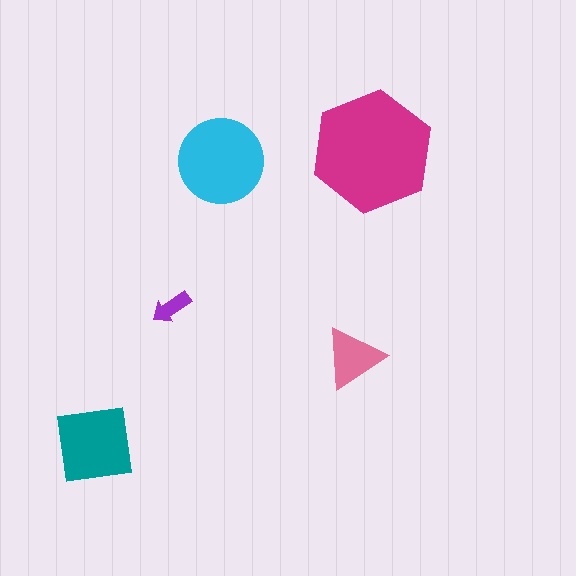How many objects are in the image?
There are 5 objects in the image.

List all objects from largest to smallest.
The magenta hexagon, the cyan circle, the teal square, the pink triangle, the purple arrow.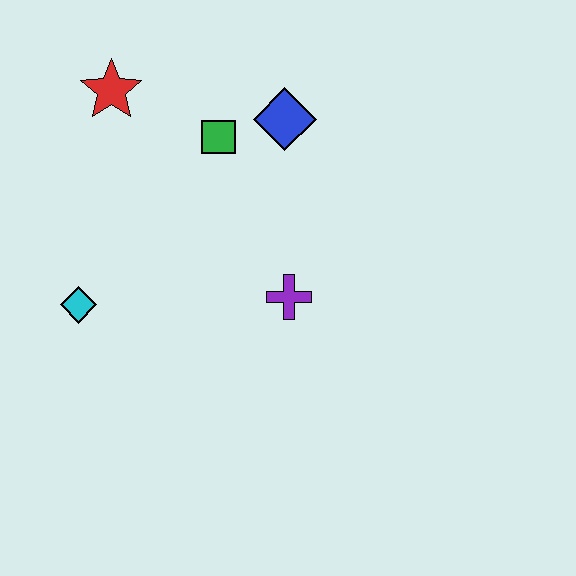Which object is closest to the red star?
The green square is closest to the red star.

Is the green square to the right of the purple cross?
No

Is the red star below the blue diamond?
No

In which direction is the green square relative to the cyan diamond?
The green square is above the cyan diamond.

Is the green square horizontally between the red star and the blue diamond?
Yes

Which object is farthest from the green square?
The cyan diamond is farthest from the green square.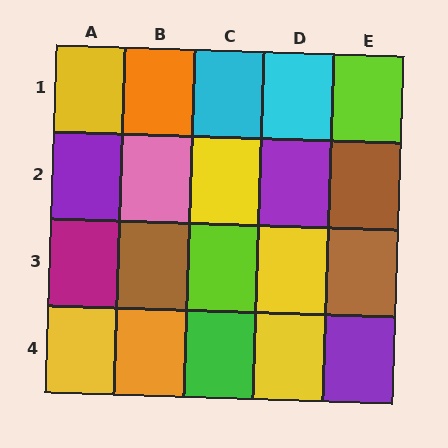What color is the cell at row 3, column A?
Magenta.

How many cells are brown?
3 cells are brown.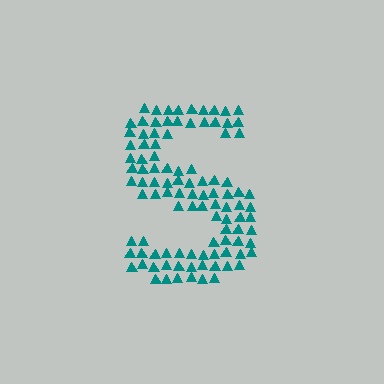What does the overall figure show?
The overall figure shows the letter S.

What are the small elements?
The small elements are triangles.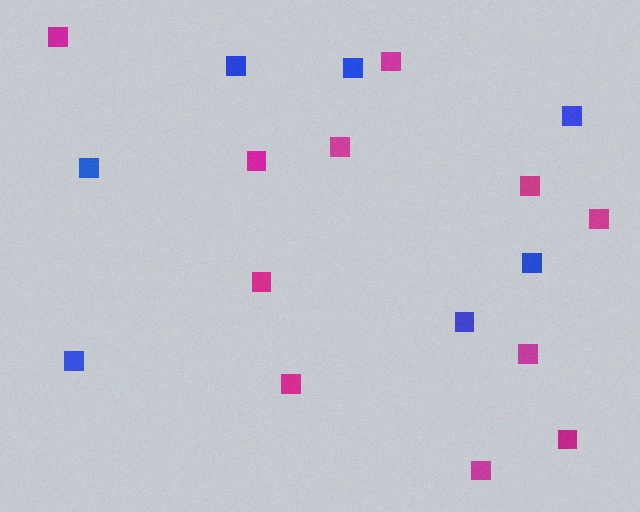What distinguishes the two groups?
There are 2 groups: one group of blue squares (7) and one group of magenta squares (11).